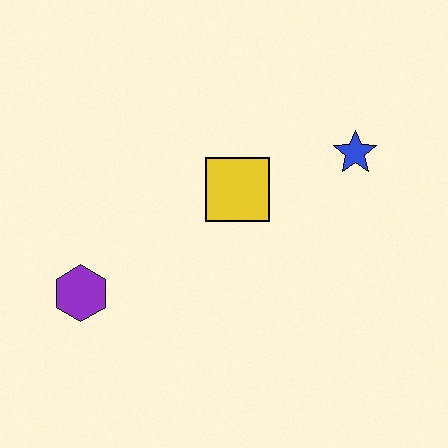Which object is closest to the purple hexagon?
The yellow square is closest to the purple hexagon.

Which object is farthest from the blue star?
The purple hexagon is farthest from the blue star.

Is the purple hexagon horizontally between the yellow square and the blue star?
No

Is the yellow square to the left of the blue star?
Yes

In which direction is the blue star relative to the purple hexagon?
The blue star is to the right of the purple hexagon.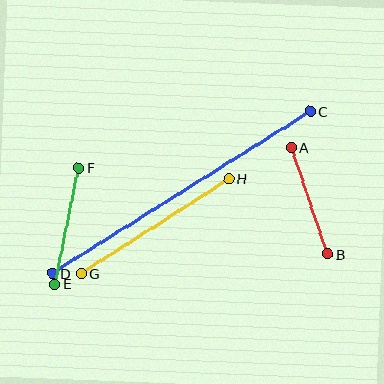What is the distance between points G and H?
The distance is approximately 175 pixels.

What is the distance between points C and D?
The distance is approximately 305 pixels.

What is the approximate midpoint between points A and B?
The midpoint is at approximately (309, 201) pixels.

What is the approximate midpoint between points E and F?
The midpoint is at approximately (67, 226) pixels.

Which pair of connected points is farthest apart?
Points C and D are farthest apart.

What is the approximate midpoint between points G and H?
The midpoint is at approximately (155, 226) pixels.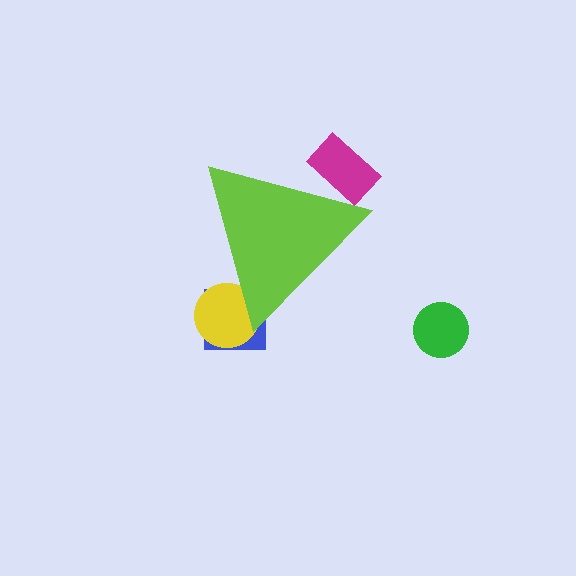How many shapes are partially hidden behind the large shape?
3 shapes are partially hidden.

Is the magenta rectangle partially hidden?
Yes, the magenta rectangle is partially hidden behind the lime triangle.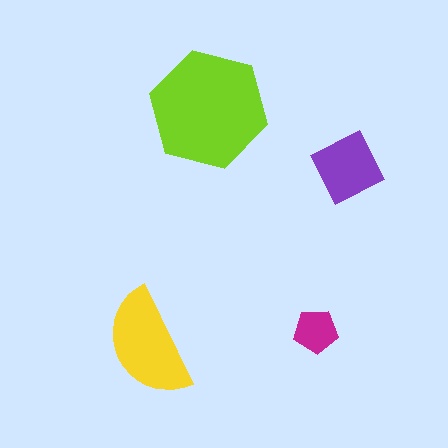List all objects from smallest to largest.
The magenta pentagon, the purple diamond, the yellow semicircle, the lime hexagon.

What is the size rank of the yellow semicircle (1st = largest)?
2nd.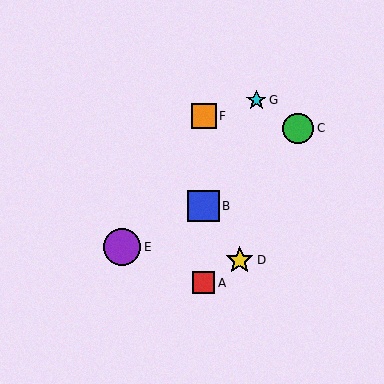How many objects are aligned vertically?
3 objects (A, B, F) are aligned vertically.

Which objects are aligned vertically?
Objects A, B, F are aligned vertically.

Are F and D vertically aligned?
No, F is at x≈204 and D is at x≈240.